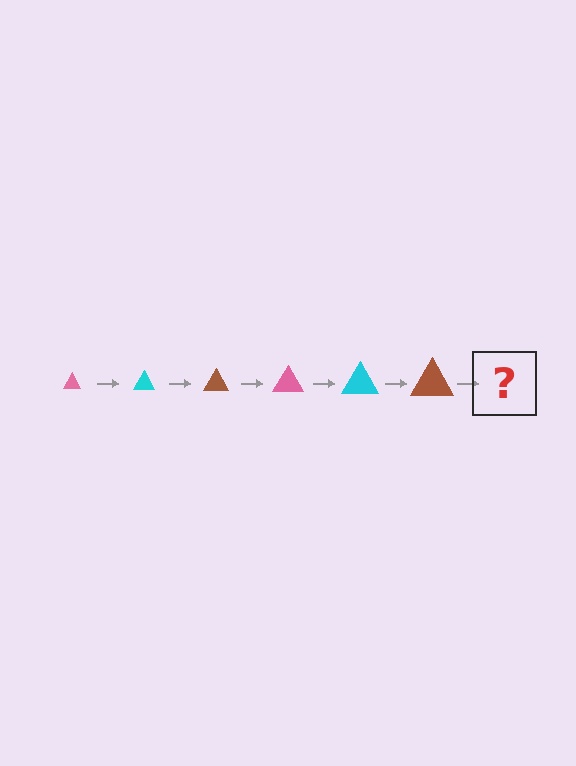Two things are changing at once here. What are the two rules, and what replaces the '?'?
The two rules are that the triangle grows larger each step and the color cycles through pink, cyan, and brown. The '?' should be a pink triangle, larger than the previous one.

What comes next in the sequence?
The next element should be a pink triangle, larger than the previous one.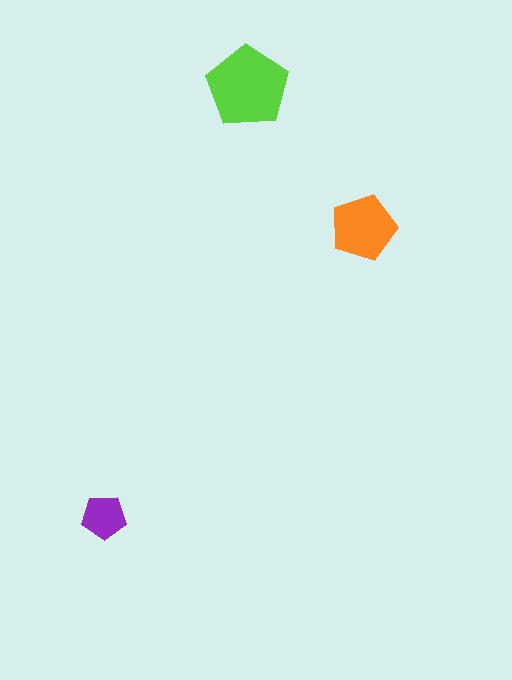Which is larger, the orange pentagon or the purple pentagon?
The orange one.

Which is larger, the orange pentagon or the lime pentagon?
The lime one.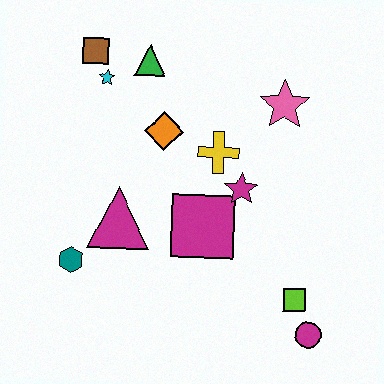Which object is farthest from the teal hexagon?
The pink star is farthest from the teal hexagon.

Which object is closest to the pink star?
The yellow cross is closest to the pink star.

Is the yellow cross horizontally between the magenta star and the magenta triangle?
Yes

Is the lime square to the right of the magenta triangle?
Yes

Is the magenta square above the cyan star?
No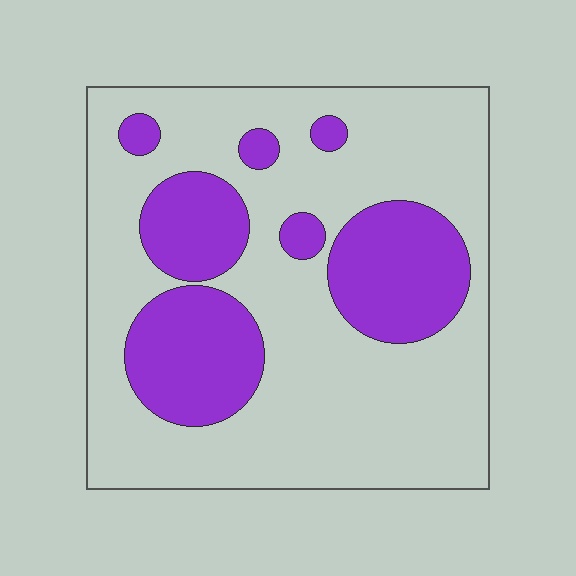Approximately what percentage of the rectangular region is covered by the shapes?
Approximately 30%.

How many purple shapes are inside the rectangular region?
7.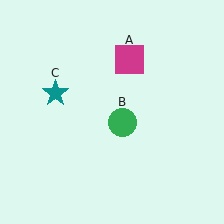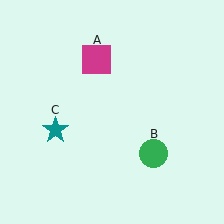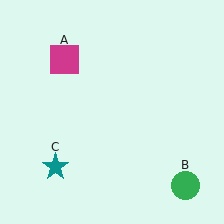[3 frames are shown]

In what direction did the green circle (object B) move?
The green circle (object B) moved down and to the right.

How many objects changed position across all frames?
3 objects changed position: magenta square (object A), green circle (object B), teal star (object C).